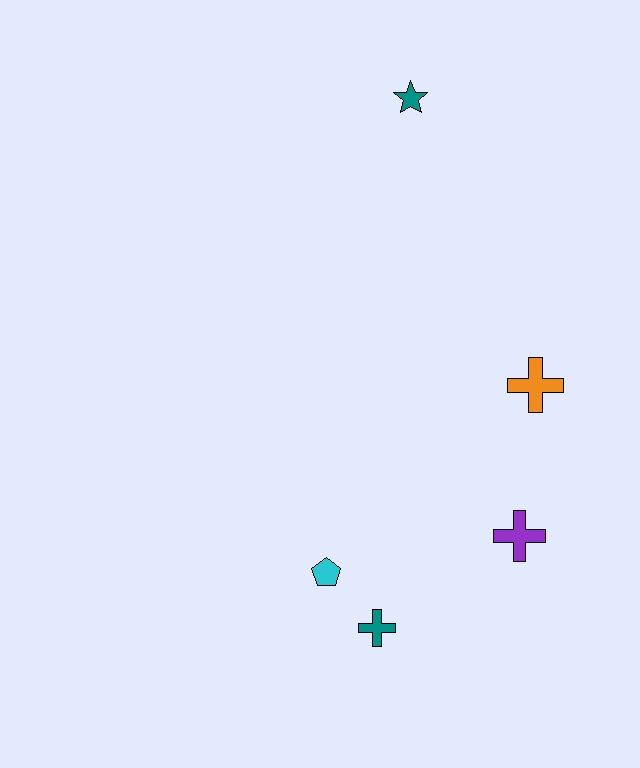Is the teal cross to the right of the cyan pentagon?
Yes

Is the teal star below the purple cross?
No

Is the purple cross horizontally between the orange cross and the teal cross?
Yes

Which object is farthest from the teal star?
The teal cross is farthest from the teal star.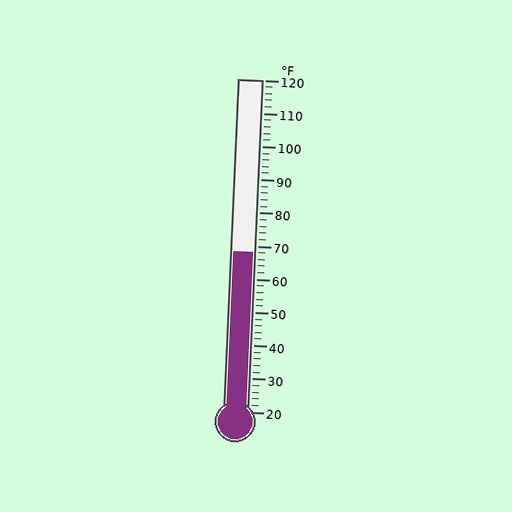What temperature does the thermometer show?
The thermometer shows approximately 68°F.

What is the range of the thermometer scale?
The thermometer scale ranges from 20°F to 120°F.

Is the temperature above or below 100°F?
The temperature is below 100°F.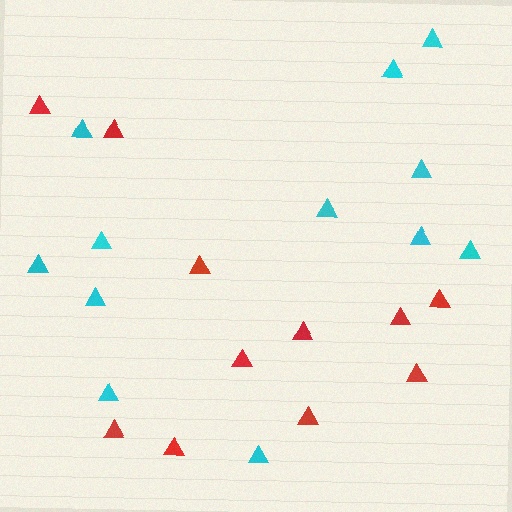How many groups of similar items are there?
There are 2 groups: one group of red triangles (11) and one group of cyan triangles (12).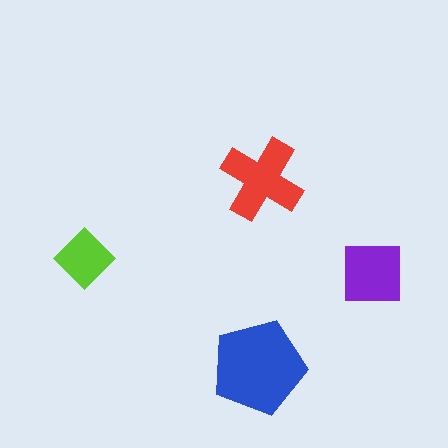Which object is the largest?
The blue pentagon.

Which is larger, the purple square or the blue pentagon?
The blue pentagon.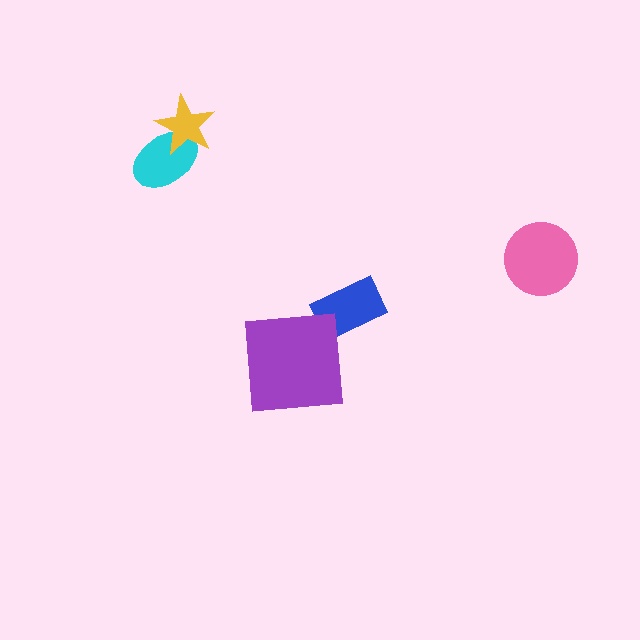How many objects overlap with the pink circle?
0 objects overlap with the pink circle.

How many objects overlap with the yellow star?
1 object overlaps with the yellow star.